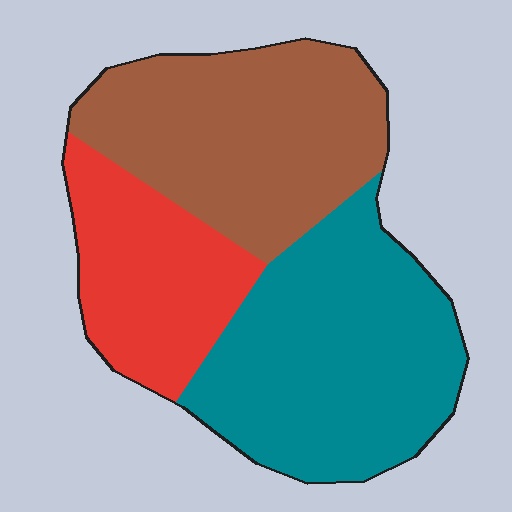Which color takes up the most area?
Teal, at roughly 40%.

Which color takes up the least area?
Red, at roughly 25%.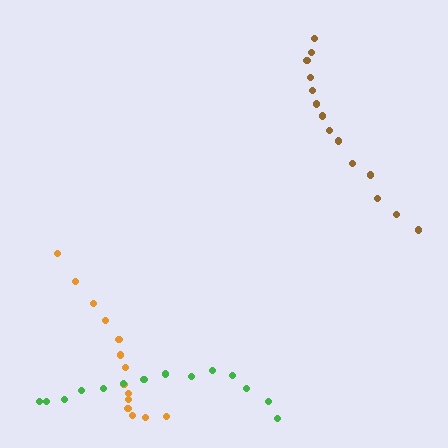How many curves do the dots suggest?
There are 3 distinct paths.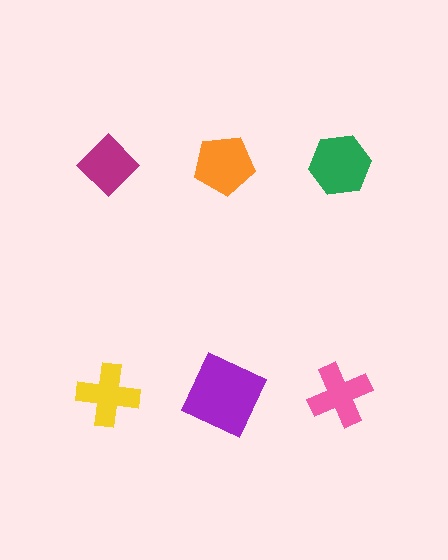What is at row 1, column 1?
A magenta diamond.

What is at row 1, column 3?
A green hexagon.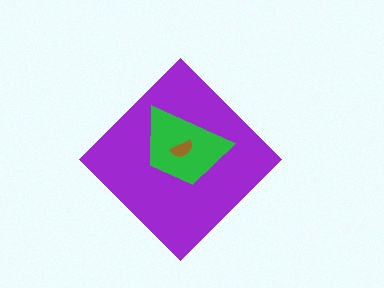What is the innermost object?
The brown semicircle.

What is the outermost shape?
The purple diamond.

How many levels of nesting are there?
3.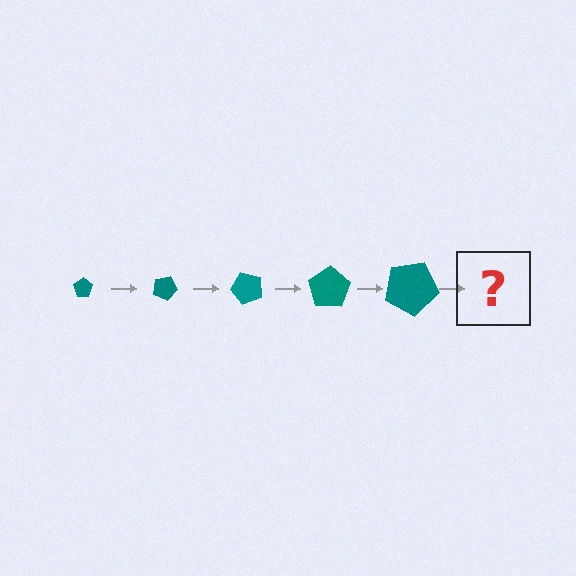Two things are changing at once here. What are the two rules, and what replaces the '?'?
The two rules are that the pentagon grows larger each step and it rotates 25 degrees each step. The '?' should be a pentagon, larger than the previous one and rotated 125 degrees from the start.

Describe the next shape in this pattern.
It should be a pentagon, larger than the previous one and rotated 125 degrees from the start.